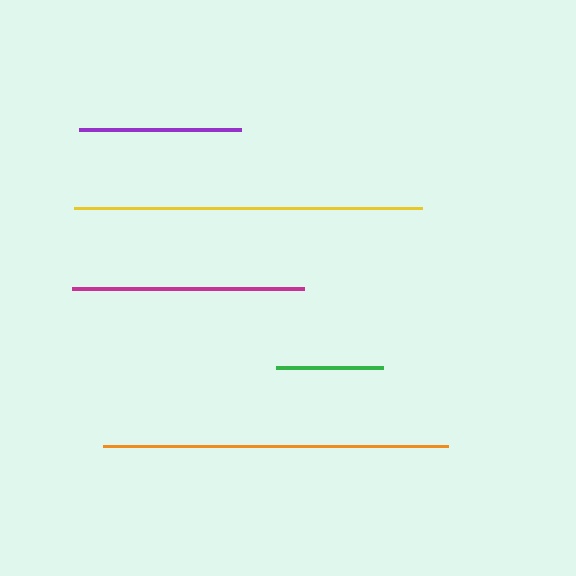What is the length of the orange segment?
The orange segment is approximately 345 pixels long.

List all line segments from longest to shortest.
From longest to shortest: yellow, orange, magenta, purple, green.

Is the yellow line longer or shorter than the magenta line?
The yellow line is longer than the magenta line.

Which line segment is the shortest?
The green line is the shortest at approximately 107 pixels.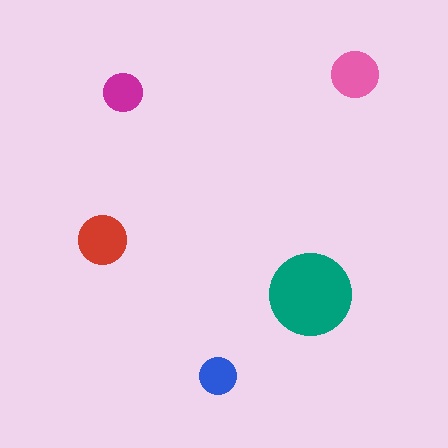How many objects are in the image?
There are 5 objects in the image.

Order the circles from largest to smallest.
the teal one, the red one, the pink one, the magenta one, the blue one.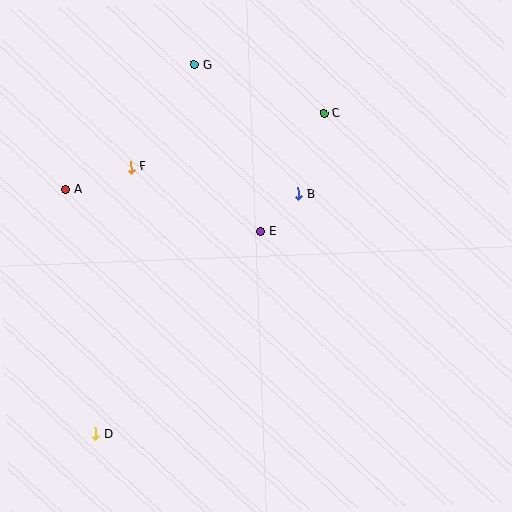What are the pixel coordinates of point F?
Point F is at (131, 167).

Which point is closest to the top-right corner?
Point C is closest to the top-right corner.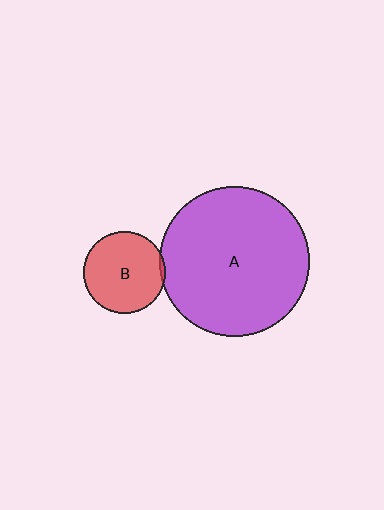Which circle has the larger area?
Circle A (purple).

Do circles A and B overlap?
Yes.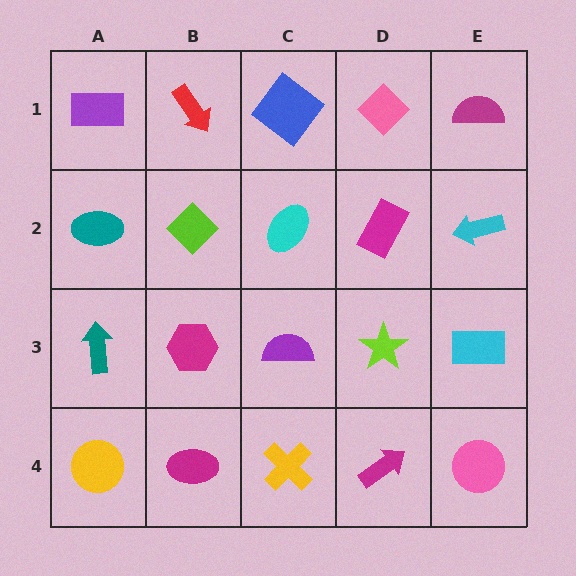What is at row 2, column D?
A magenta rectangle.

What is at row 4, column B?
A magenta ellipse.